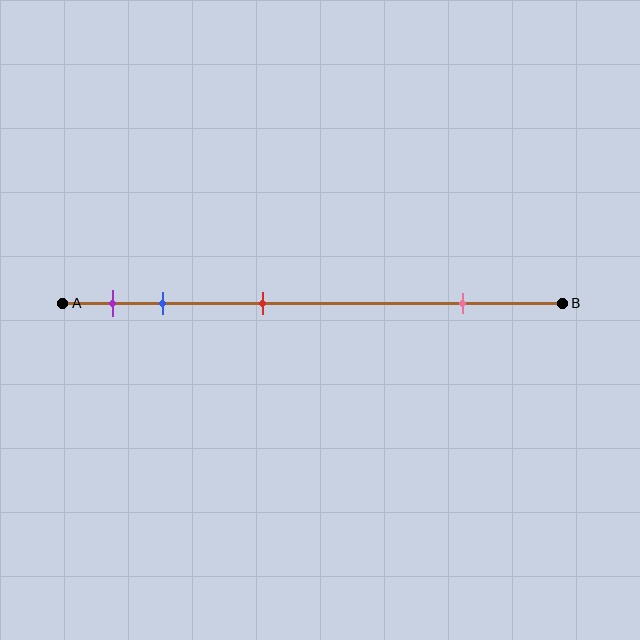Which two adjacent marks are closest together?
The purple and blue marks are the closest adjacent pair.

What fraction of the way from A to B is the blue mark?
The blue mark is approximately 20% (0.2) of the way from A to B.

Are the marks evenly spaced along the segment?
No, the marks are not evenly spaced.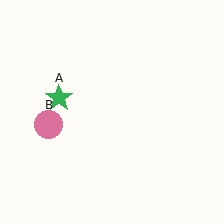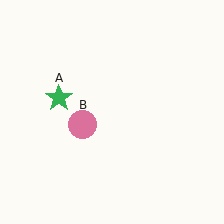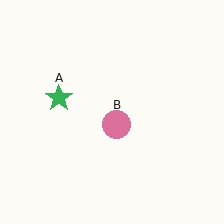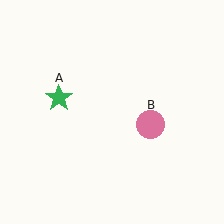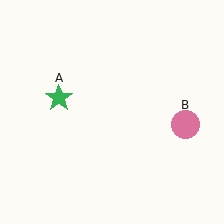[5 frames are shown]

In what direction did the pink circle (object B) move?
The pink circle (object B) moved right.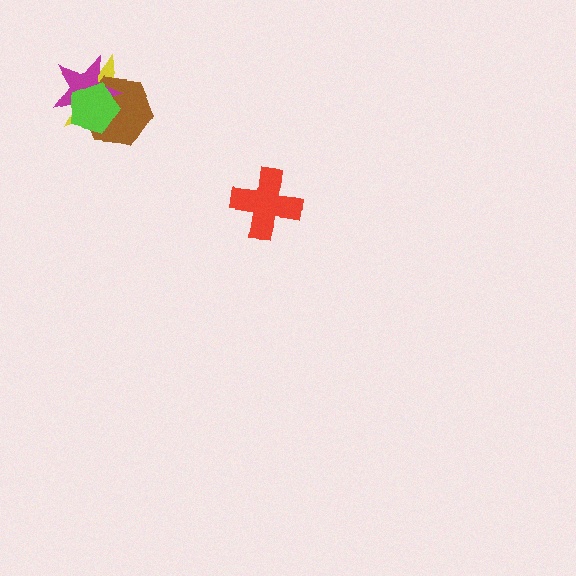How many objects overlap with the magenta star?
3 objects overlap with the magenta star.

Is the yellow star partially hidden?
Yes, it is partially covered by another shape.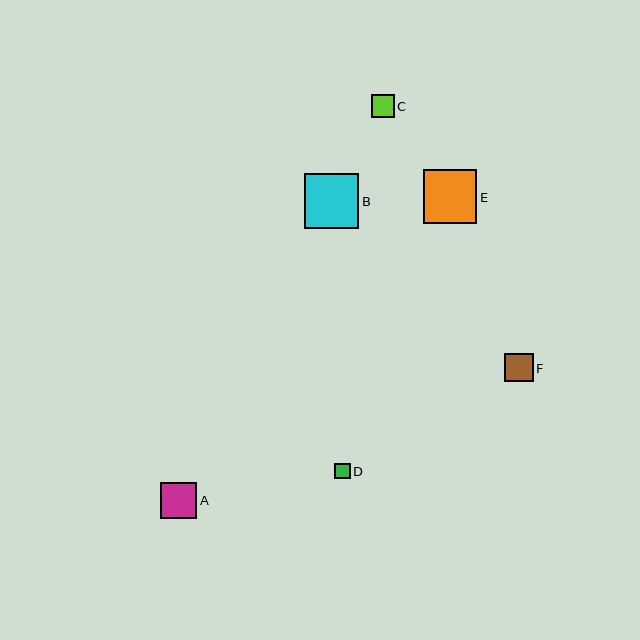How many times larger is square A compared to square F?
Square A is approximately 1.3 times the size of square F.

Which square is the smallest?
Square D is the smallest with a size of approximately 15 pixels.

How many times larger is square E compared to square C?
Square E is approximately 2.3 times the size of square C.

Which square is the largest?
Square B is the largest with a size of approximately 54 pixels.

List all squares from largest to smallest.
From largest to smallest: B, E, A, F, C, D.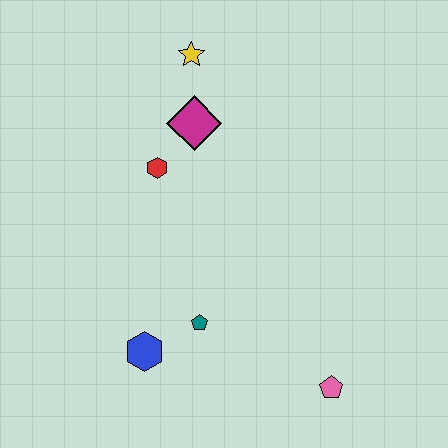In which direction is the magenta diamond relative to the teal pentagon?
The magenta diamond is above the teal pentagon.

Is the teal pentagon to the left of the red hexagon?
No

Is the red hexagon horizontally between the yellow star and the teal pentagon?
No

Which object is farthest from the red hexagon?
The pink pentagon is farthest from the red hexagon.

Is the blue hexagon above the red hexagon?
No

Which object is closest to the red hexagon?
The magenta diamond is closest to the red hexagon.